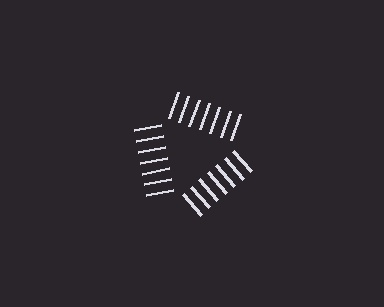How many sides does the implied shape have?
3 sides — the line-ends trace a triangle.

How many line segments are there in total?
21 — 7 along each of the 3 edges.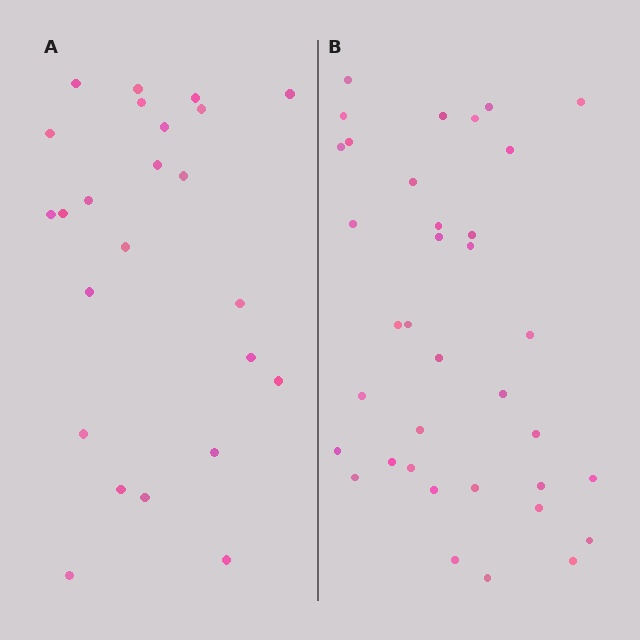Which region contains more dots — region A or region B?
Region B (the right region) has more dots.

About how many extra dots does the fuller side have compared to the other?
Region B has roughly 12 or so more dots than region A.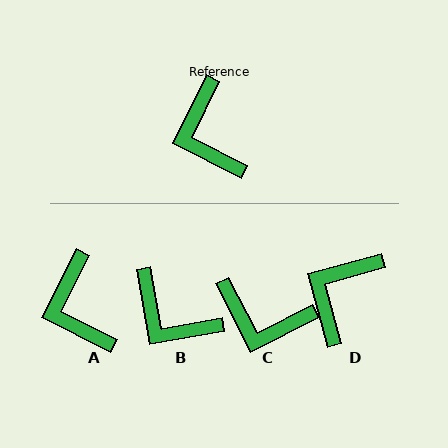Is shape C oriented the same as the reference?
No, it is off by about 54 degrees.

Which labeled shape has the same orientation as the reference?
A.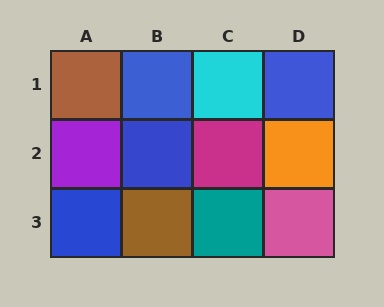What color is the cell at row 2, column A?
Purple.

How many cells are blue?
4 cells are blue.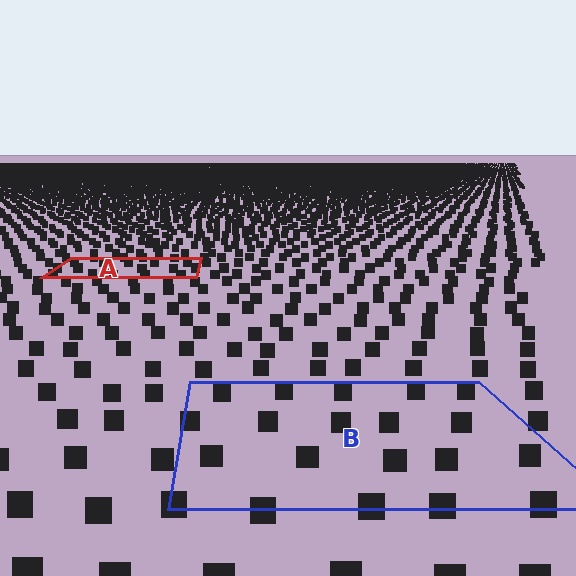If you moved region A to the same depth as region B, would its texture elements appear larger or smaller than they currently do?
They would appear larger. At a closer depth, the same texture elements are projected at a bigger on-screen size.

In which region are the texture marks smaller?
The texture marks are smaller in region A, because it is farther away.